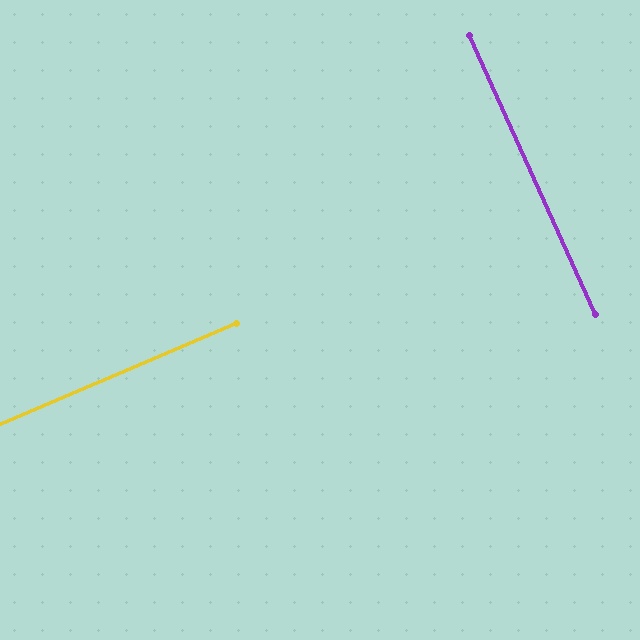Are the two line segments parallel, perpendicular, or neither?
Perpendicular — they meet at approximately 89°.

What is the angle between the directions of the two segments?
Approximately 89 degrees.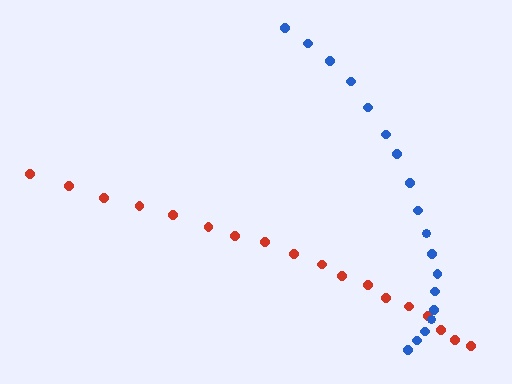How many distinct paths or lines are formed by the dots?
There are 2 distinct paths.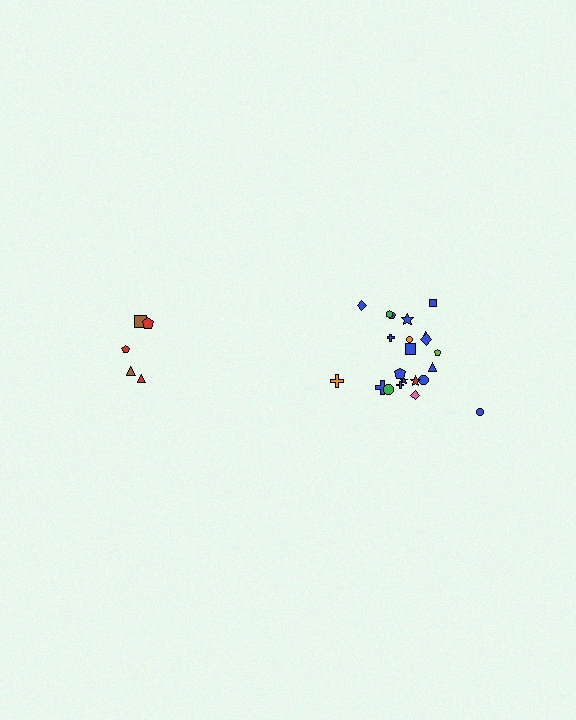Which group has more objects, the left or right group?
The right group.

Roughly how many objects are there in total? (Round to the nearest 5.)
Roughly 25 objects in total.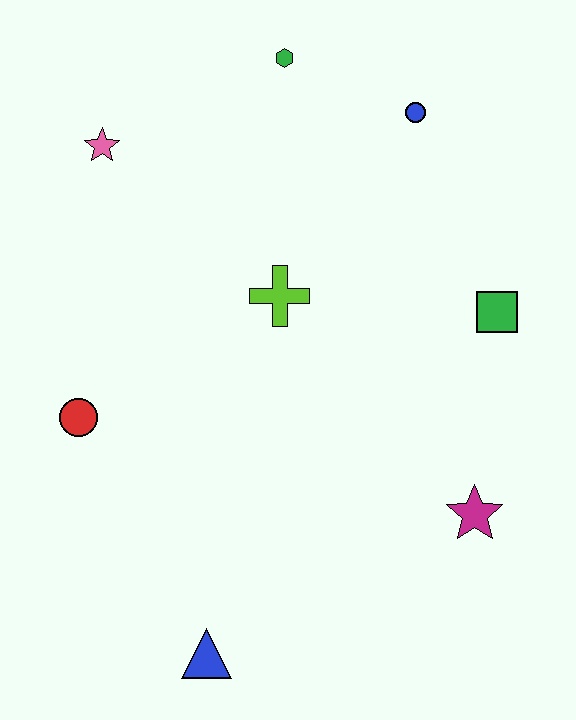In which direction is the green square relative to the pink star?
The green square is to the right of the pink star.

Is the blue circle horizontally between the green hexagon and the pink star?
No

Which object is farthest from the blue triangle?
The green hexagon is farthest from the blue triangle.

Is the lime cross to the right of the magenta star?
No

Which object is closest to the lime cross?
The green square is closest to the lime cross.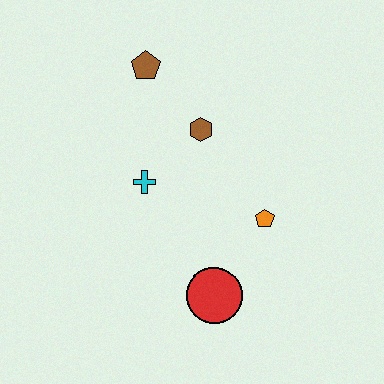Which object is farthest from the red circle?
The brown pentagon is farthest from the red circle.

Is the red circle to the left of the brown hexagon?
No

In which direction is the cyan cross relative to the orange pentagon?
The cyan cross is to the left of the orange pentagon.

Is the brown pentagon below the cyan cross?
No